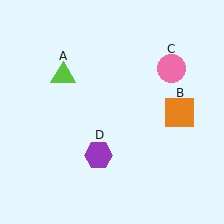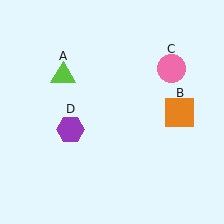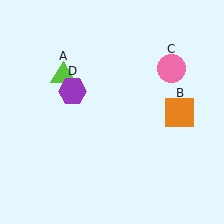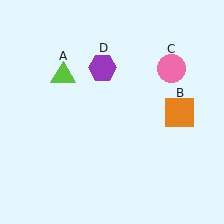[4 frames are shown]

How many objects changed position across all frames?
1 object changed position: purple hexagon (object D).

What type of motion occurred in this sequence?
The purple hexagon (object D) rotated clockwise around the center of the scene.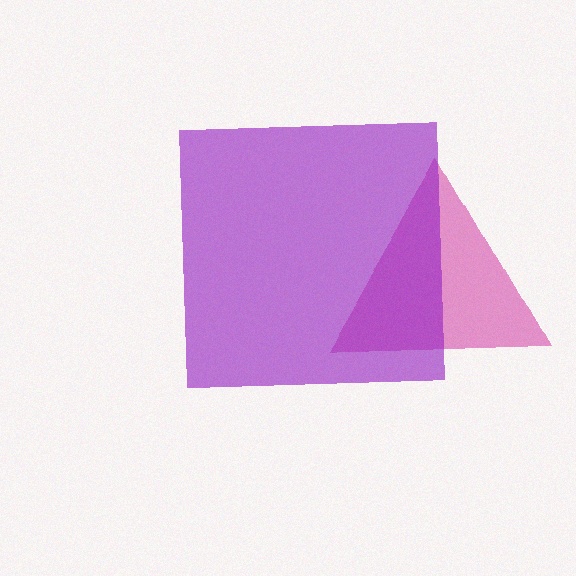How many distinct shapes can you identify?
There are 2 distinct shapes: a magenta triangle, a purple square.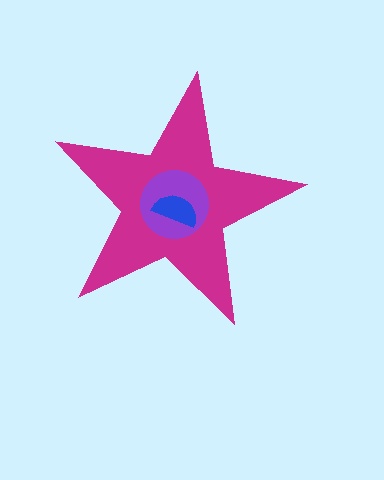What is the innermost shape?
The blue semicircle.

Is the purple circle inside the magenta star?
Yes.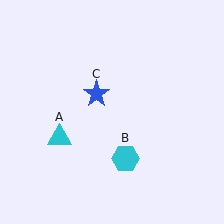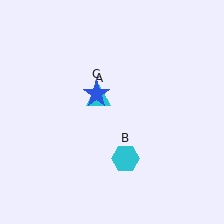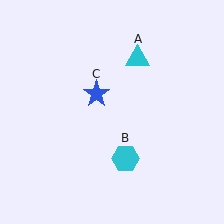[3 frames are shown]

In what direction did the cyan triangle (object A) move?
The cyan triangle (object A) moved up and to the right.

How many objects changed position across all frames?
1 object changed position: cyan triangle (object A).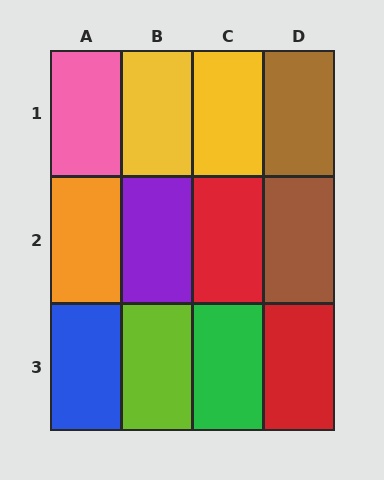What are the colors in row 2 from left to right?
Orange, purple, red, brown.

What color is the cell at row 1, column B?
Yellow.